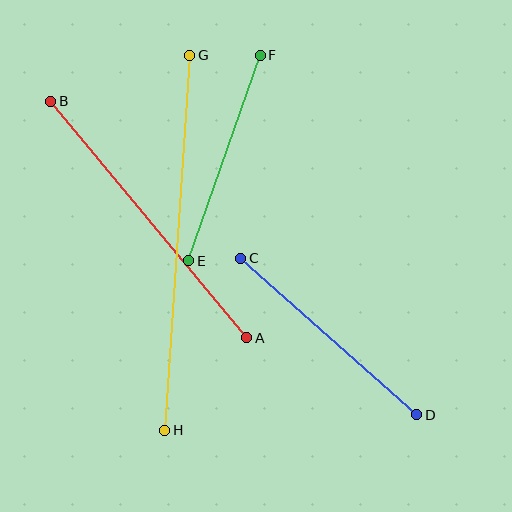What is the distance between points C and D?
The distance is approximately 236 pixels.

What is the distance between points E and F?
The distance is approximately 218 pixels.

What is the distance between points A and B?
The distance is approximately 307 pixels.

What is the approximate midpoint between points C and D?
The midpoint is at approximately (329, 337) pixels.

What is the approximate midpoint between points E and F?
The midpoint is at approximately (225, 158) pixels.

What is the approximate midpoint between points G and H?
The midpoint is at approximately (177, 243) pixels.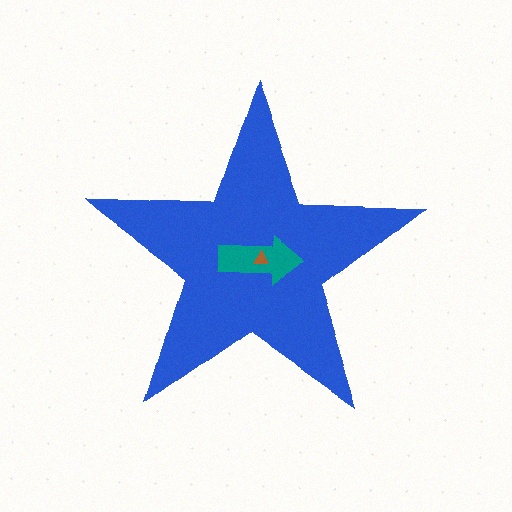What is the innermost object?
The brown triangle.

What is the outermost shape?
The blue star.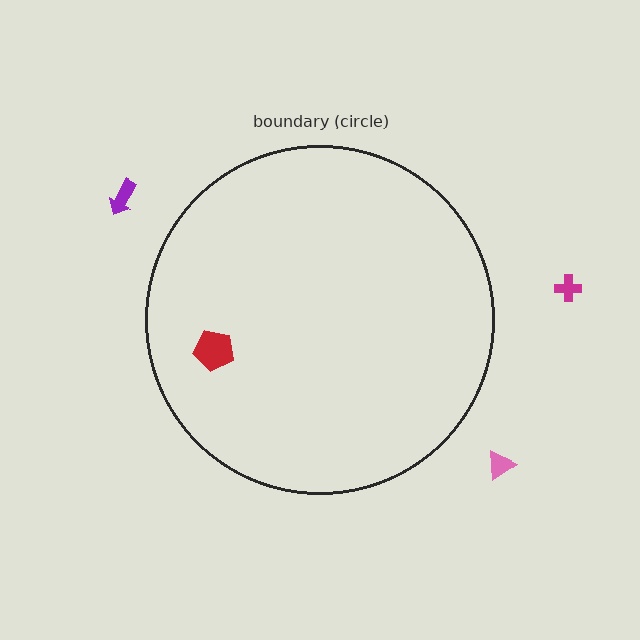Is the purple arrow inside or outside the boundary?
Outside.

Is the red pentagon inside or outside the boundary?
Inside.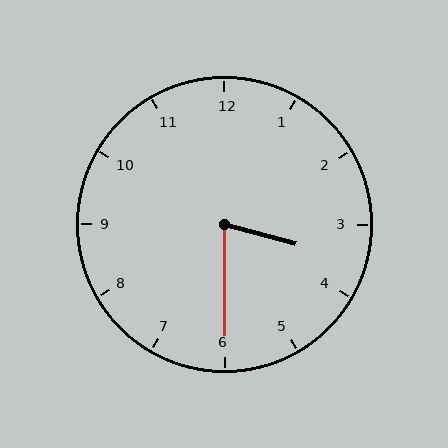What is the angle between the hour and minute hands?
Approximately 75 degrees.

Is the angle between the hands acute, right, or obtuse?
It is acute.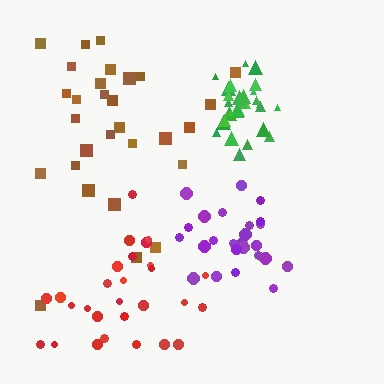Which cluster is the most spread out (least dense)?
Brown.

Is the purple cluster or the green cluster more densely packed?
Green.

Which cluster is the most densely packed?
Green.